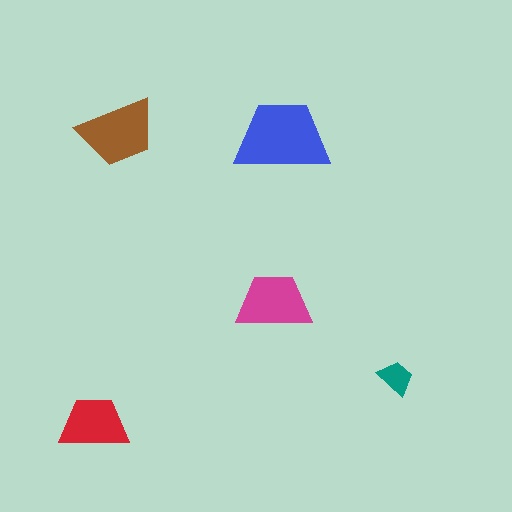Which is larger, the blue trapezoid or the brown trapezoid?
The blue one.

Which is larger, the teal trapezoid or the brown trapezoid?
The brown one.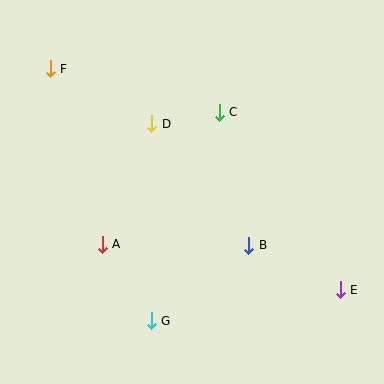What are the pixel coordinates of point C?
Point C is at (219, 112).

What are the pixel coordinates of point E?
Point E is at (340, 290).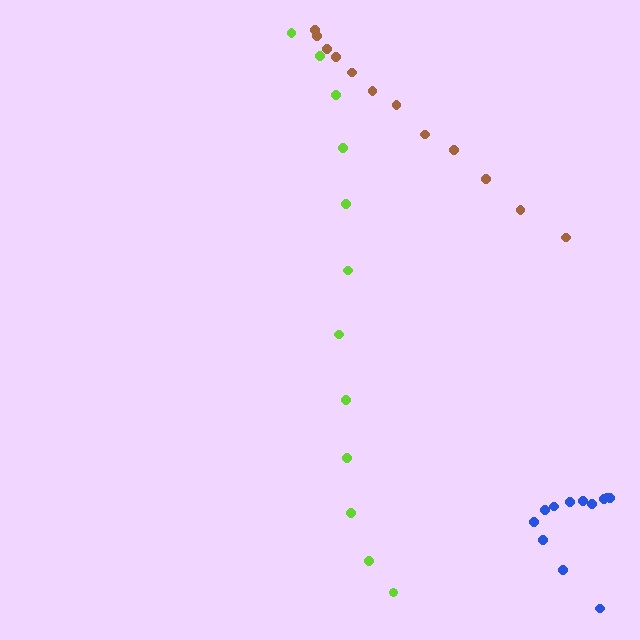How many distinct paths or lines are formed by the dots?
There are 3 distinct paths.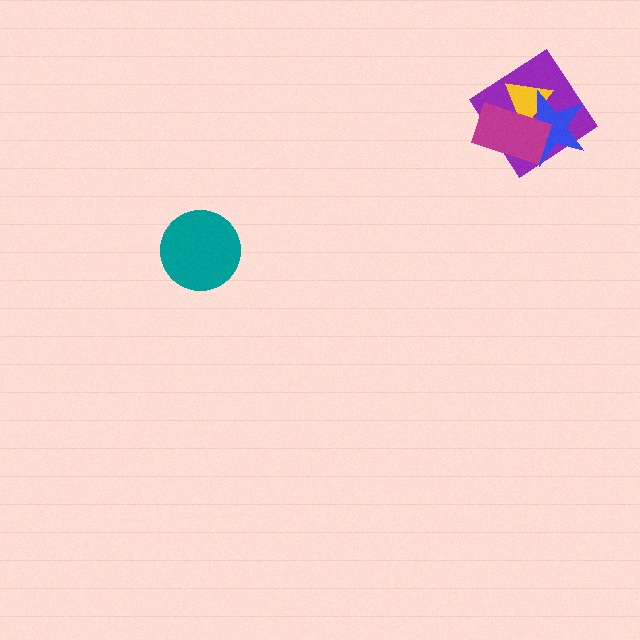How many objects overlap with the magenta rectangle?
3 objects overlap with the magenta rectangle.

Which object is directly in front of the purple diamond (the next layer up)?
The yellow triangle is directly in front of the purple diamond.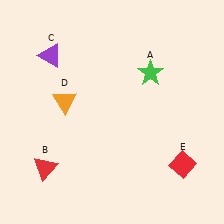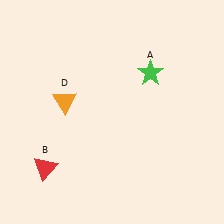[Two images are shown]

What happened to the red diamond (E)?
The red diamond (E) was removed in Image 2. It was in the bottom-right area of Image 1.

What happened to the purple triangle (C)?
The purple triangle (C) was removed in Image 2. It was in the top-left area of Image 1.